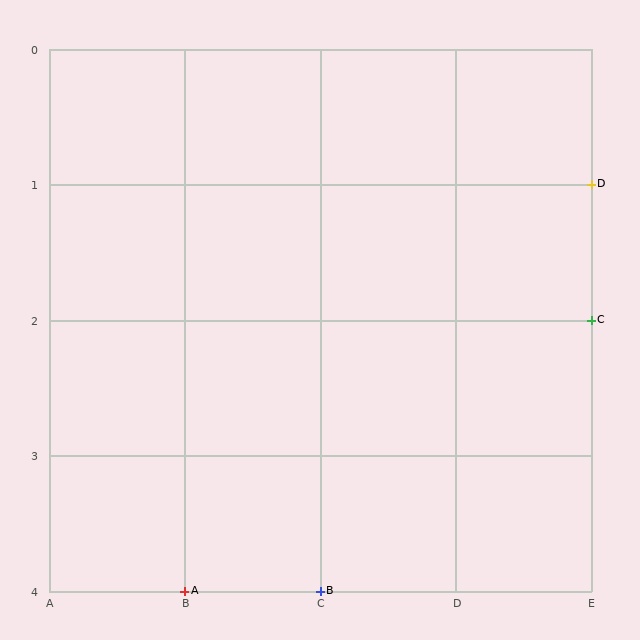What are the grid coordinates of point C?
Point C is at grid coordinates (E, 2).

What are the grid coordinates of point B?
Point B is at grid coordinates (C, 4).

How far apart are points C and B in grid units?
Points C and B are 2 columns and 2 rows apart (about 2.8 grid units diagonally).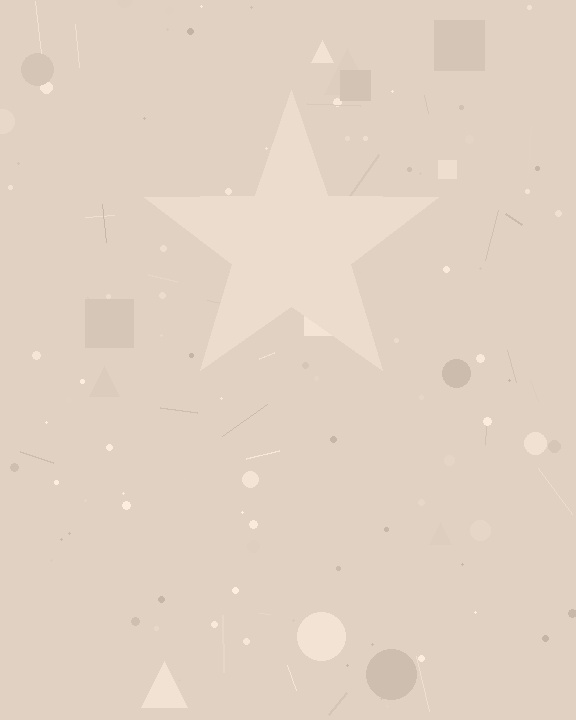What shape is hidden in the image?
A star is hidden in the image.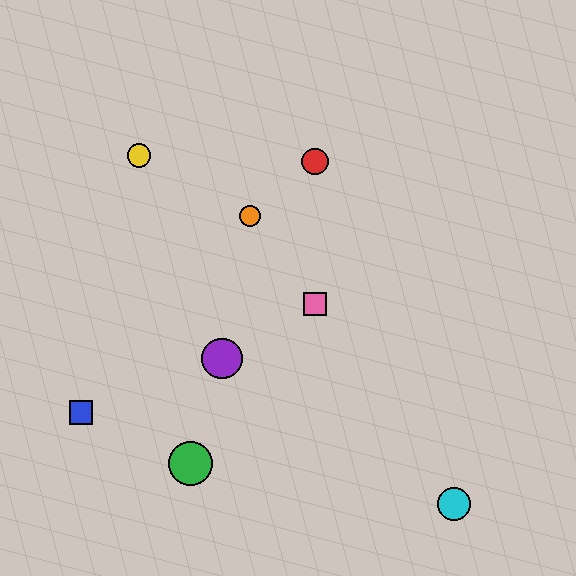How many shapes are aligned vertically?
2 shapes (the red circle, the pink square) are aligned vertically.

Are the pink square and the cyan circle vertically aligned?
No, the pink square is at x≈315 and the cyan circle is at x≈454.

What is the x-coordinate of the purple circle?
The purple circle is at x≈222.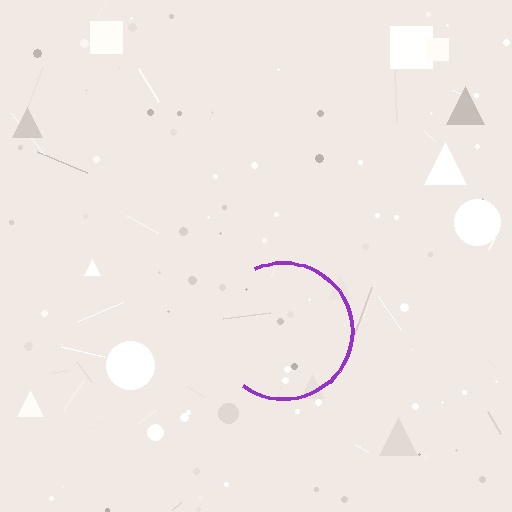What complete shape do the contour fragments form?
The contour fragments form a circle.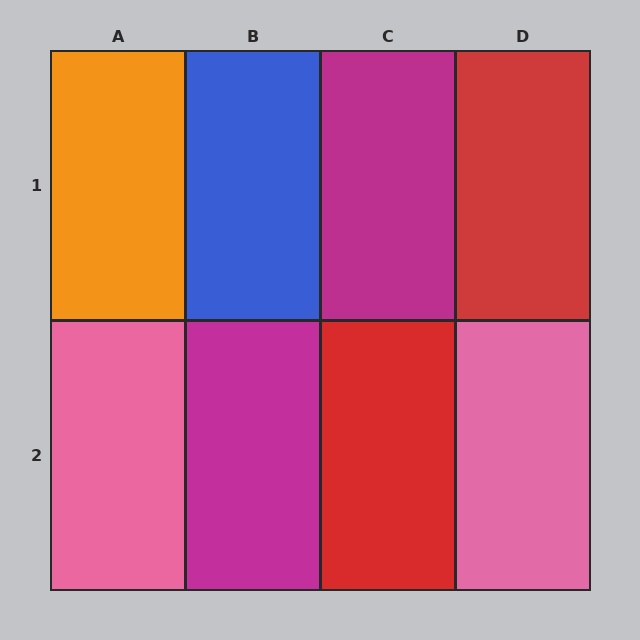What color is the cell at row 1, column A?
Orange.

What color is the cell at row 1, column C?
Magenta.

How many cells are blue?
1 cell is blue.